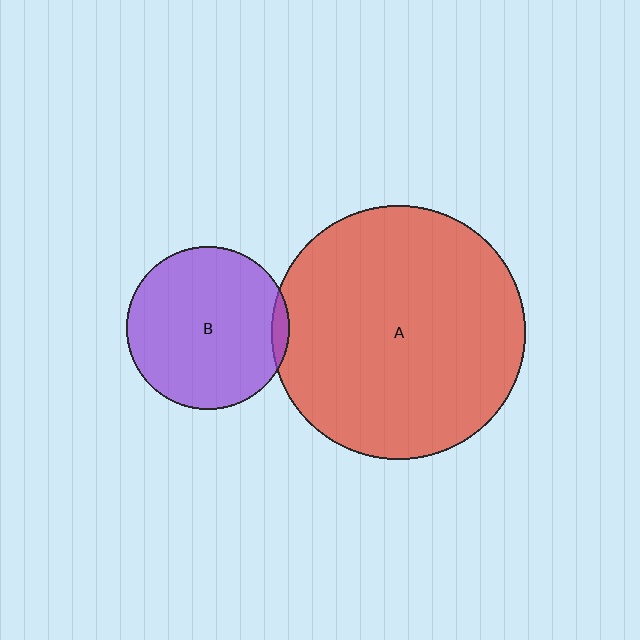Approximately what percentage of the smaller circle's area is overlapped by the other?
Approximately 5%.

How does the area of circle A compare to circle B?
Approximately 2.4 times.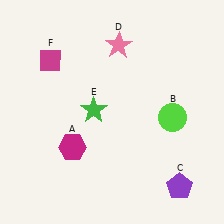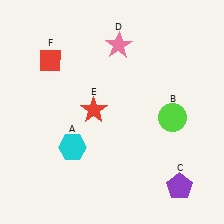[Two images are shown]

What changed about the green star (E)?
In Image 1, E is green. In Image 2, it changed to red.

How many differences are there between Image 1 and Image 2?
There are 3 differences between the two images.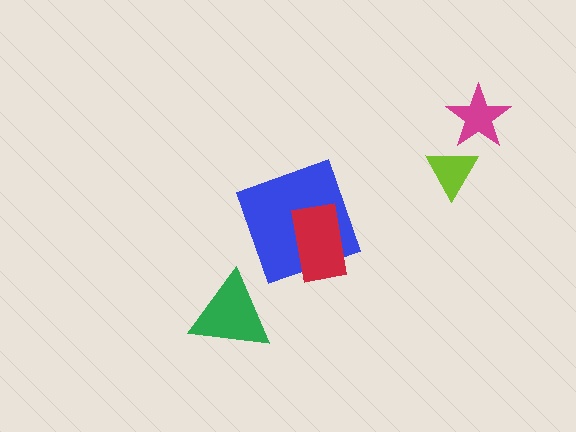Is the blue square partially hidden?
Yes, it is partially covered by another shape.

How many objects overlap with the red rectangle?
1 object overlaps with the red rectangle.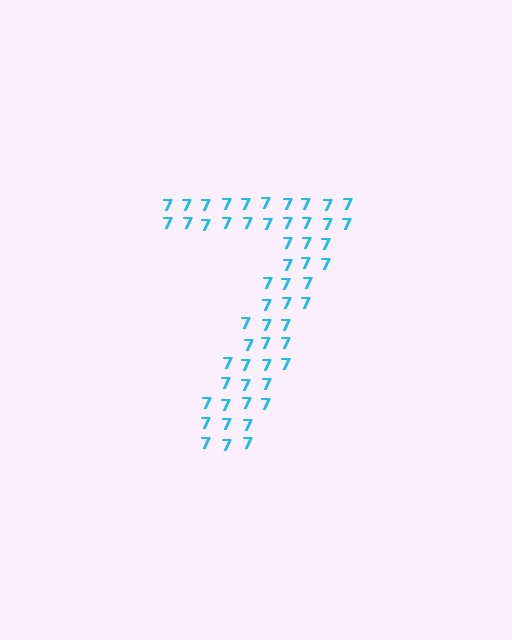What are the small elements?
The small elements are digit 7's.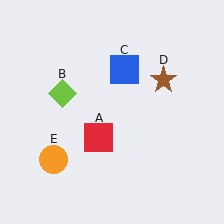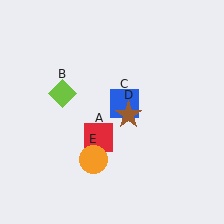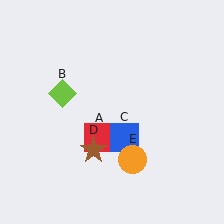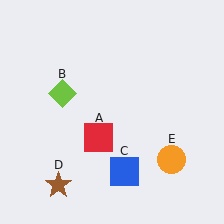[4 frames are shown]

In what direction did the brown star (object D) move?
The brown star (object D) moved down and to the left.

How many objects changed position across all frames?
3 objects changed position: blue square (object C), brown star (object D), orange circle (object E).